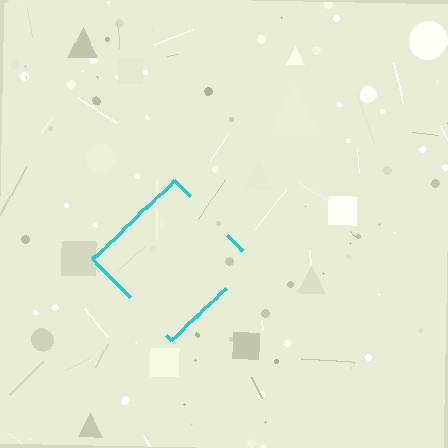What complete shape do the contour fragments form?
The contour fragments form a diamond.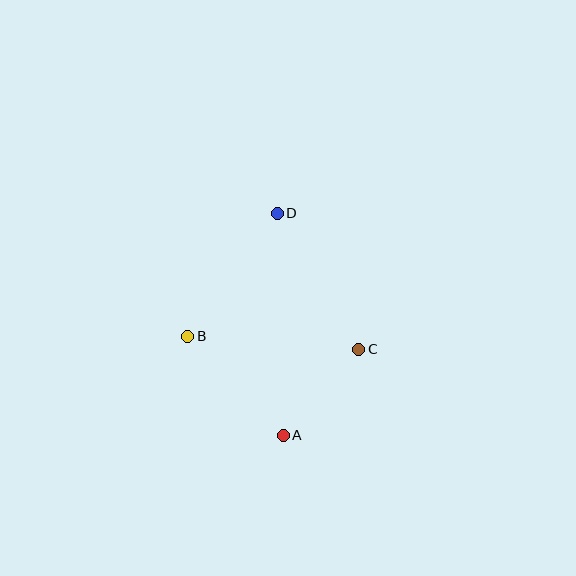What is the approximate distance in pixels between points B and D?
The distance between B and D is approximately 152 pixels.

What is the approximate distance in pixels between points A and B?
The distance between A and B is approximately 138 pixels.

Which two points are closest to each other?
Points A and C are closest to each other.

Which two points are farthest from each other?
Points A and D are farthest from each other.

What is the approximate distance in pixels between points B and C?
The distance between B and C is approximately 172 pixels.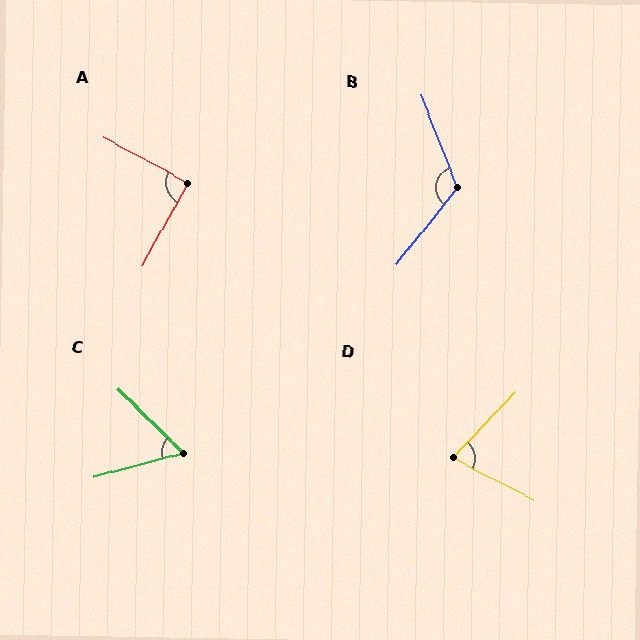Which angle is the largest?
B, at approximately 120 degrees.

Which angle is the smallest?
C, at approximately 60 degrees.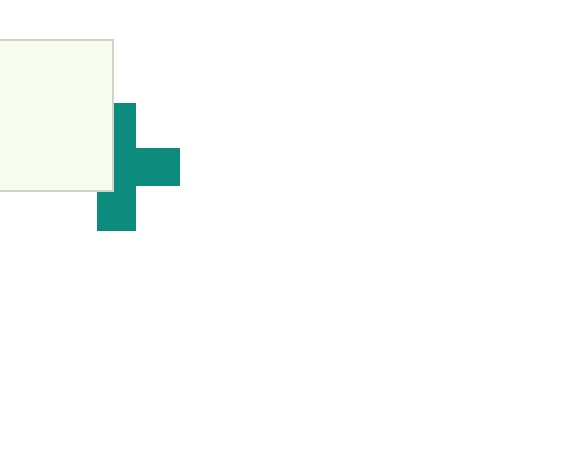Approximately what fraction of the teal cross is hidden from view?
Roughly 38% of the teal cross is hidden behind the white square.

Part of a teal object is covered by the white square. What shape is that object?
It is a cross.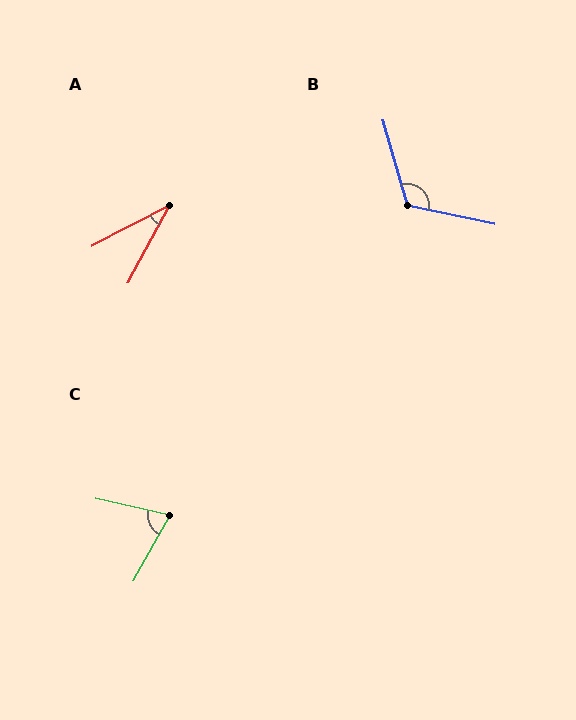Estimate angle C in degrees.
Approximately 74 degrees.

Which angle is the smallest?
A, at approximately 34 degrees.